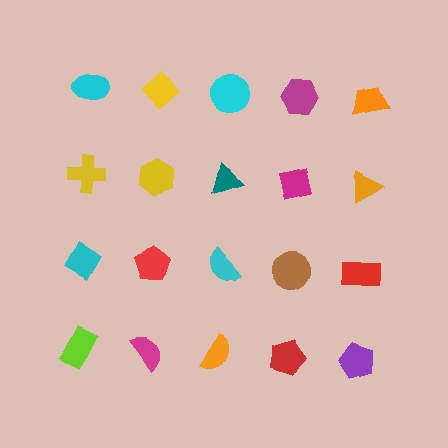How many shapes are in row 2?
5 shapes.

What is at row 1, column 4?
A magenta hexagon.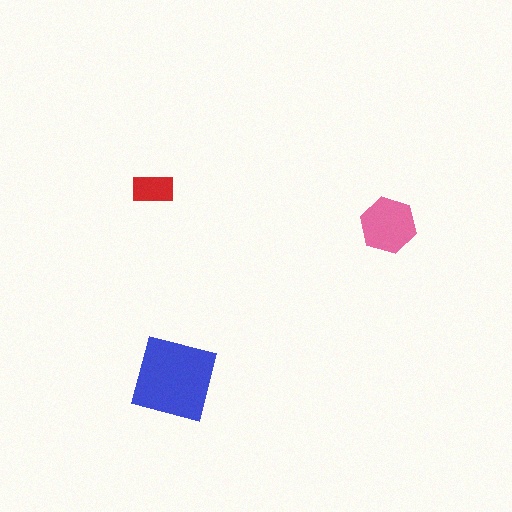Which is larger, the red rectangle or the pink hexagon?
The pink hexagon.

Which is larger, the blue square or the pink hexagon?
The blue square.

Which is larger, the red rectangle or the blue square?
The blue square.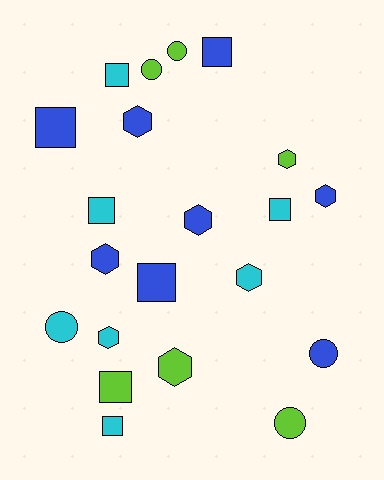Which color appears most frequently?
Blue, with 8 objects.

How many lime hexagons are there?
There are 2 lime hexagons.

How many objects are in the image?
There are 21 objects.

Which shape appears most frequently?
Square, with 8 objects.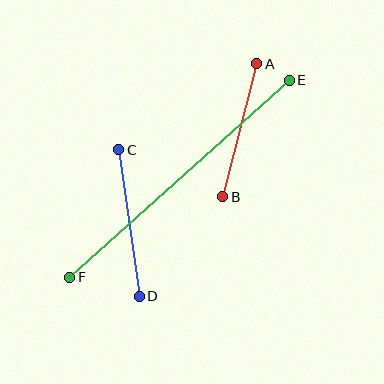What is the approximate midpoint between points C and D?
The midpoint is at approximately (129, 223) pixels.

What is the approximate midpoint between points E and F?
The midpoint is at approximately (179, 179) pixels.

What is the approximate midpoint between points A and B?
The midpoint is at approximately (240, 130) pixels.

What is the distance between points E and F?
The distance is approximately 295 pixels.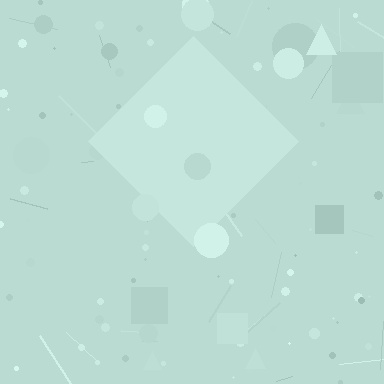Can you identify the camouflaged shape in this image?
The camouflaged shape is a diamond.